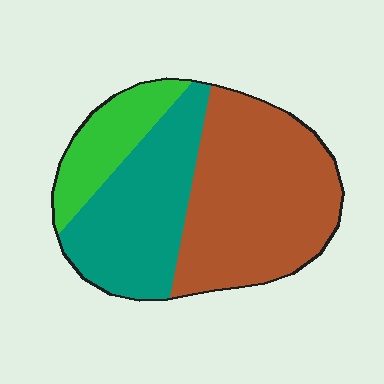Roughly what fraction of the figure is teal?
Teal covers about 35% of the figure.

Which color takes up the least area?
Green, at roughly 15%.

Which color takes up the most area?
Brown, at roughly 50%.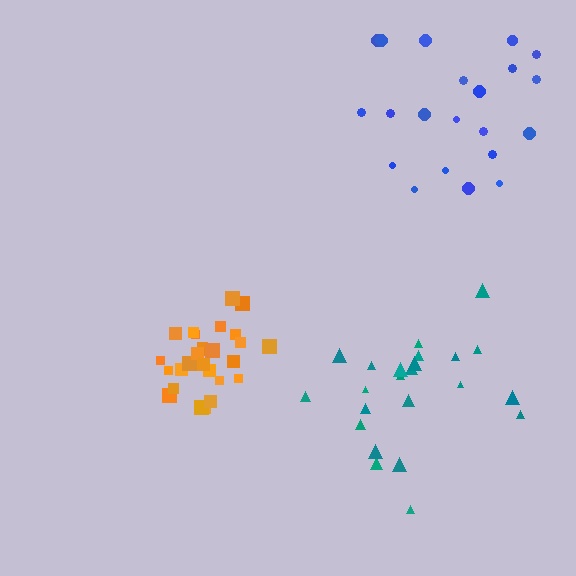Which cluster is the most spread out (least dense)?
Blue.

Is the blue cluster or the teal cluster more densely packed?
Teal.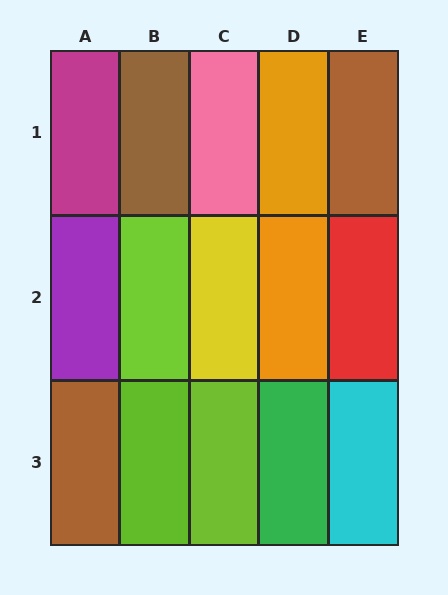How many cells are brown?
3 cells are brown.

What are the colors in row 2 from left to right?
Purple, lime, yellow, orange, red.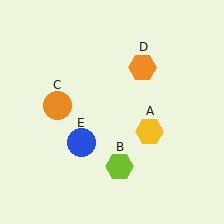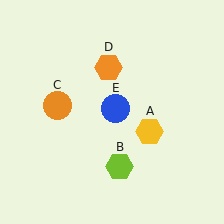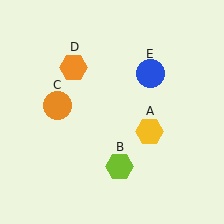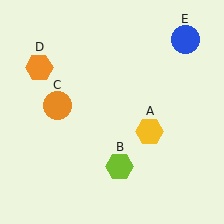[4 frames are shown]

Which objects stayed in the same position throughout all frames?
Yellow hexagon (object A) and lime hexagon (object B) and orange circle (object C) remained stationary.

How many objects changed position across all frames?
2 objects changed position: orange hexagon (object D), blue circle (object E).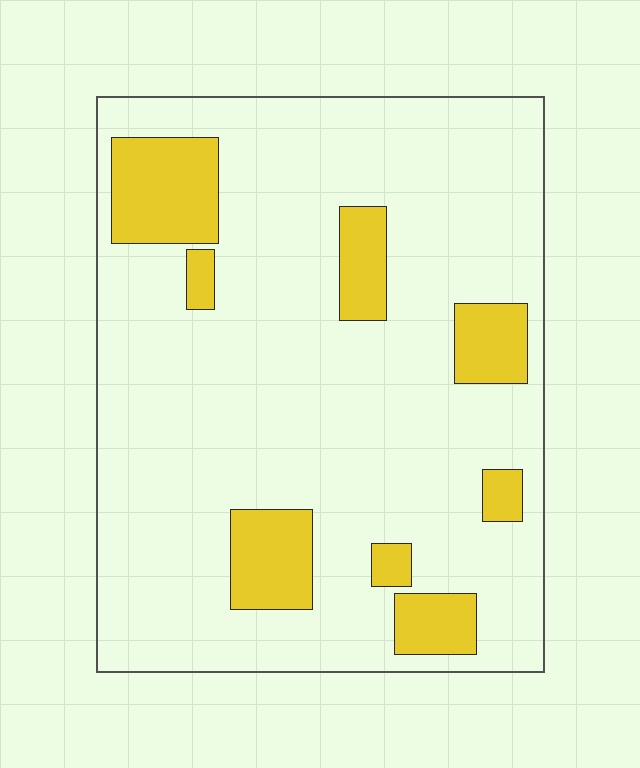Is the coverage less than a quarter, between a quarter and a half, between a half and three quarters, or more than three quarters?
Less than a quarter.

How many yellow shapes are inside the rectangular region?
8.